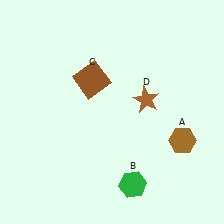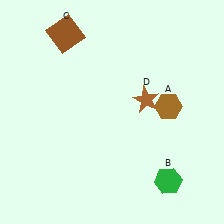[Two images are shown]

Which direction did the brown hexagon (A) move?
The brown hexagon (A) moved up.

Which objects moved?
The objects that moved are: the brown hexagon (A), the green hexagon (B), the brown square (C).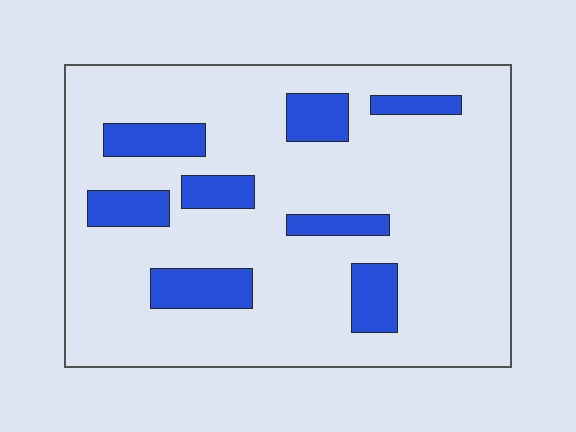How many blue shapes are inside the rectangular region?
8.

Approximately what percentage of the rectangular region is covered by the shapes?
Approximately 15%.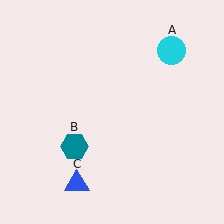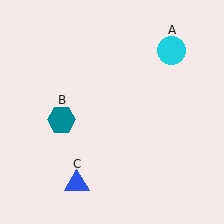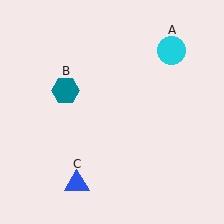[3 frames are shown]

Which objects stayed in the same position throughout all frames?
Cyan circle (object A) and blue triangle (object C) remained stationary.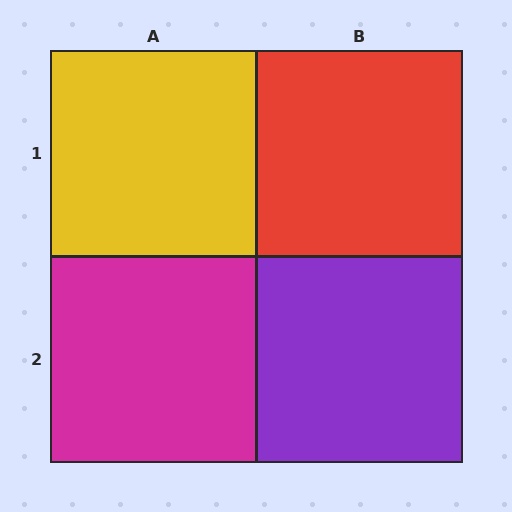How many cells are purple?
1 cell is purple.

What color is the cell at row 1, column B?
Red.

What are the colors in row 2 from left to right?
Magenta, purple.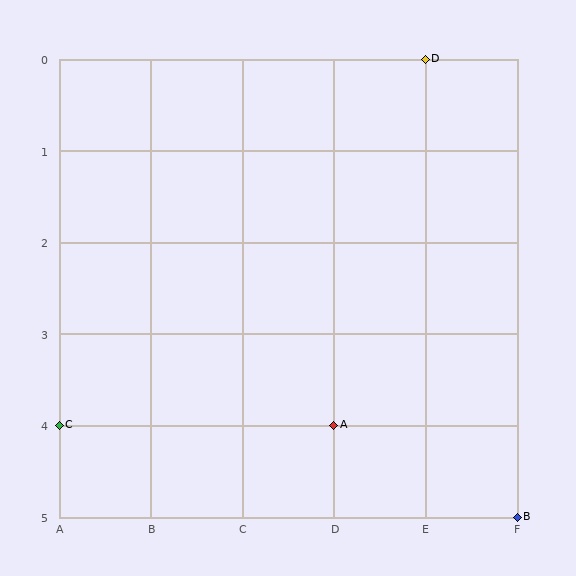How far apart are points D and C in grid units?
Points D and C are 4 columns and 4 rows apart (about 5.7 grid units diagonally).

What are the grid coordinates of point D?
Point D is at grid coordinates (E, 0).